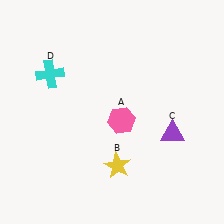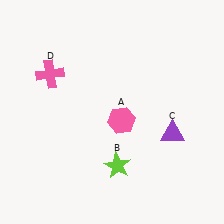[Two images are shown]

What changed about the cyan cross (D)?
In Image 1, D is cyan. In Image 2, it changed to pink.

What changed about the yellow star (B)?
In Image 1, B is yellow. In Image 2, it changed to lime.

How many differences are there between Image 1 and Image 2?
There are 2 differences between the two images.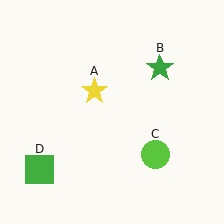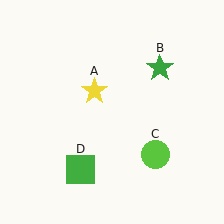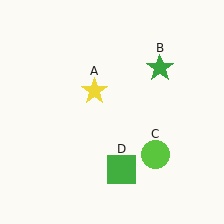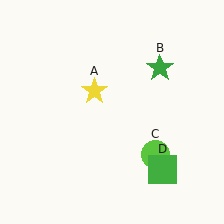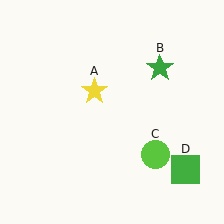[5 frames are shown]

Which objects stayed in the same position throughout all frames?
Yellow star (object A) and green star (object B) and lime circle (object C) remained stationary.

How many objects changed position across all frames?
1 object changed position: green square (object D).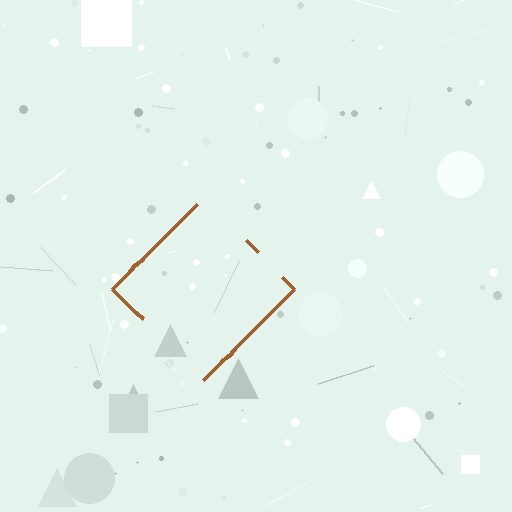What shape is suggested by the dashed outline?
The dashed outline suggests a diamond.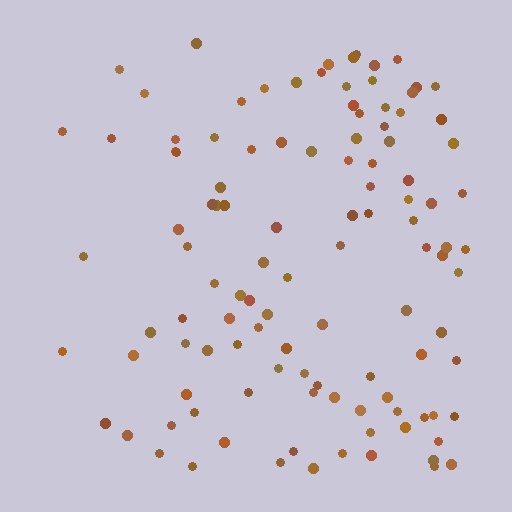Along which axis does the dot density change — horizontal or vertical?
Horizontal.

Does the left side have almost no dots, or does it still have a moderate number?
Still a moderate number, just noticeably fewer than the right.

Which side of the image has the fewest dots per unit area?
The left.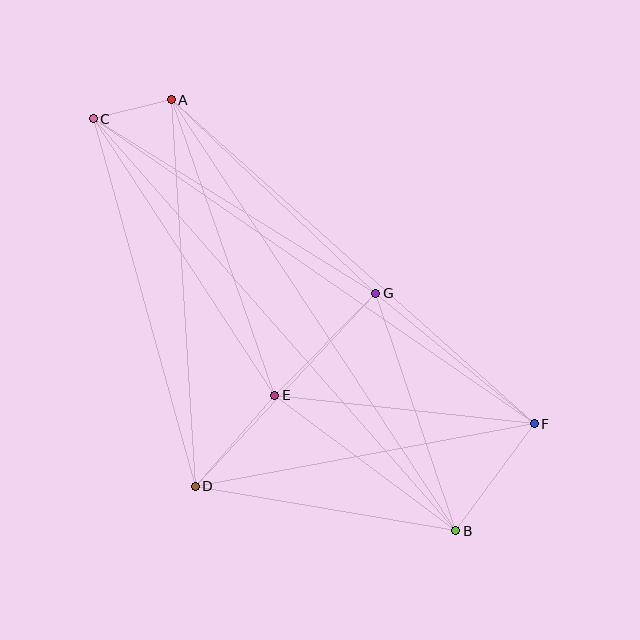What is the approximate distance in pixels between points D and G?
The distance between D and G is approximately 264 pixels.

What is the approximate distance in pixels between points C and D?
The distance between C and D is approximately 381 pixels.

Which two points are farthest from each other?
Points B and C are farthest from each other.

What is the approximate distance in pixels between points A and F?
The distance between A and F is approximately 487 pixels.